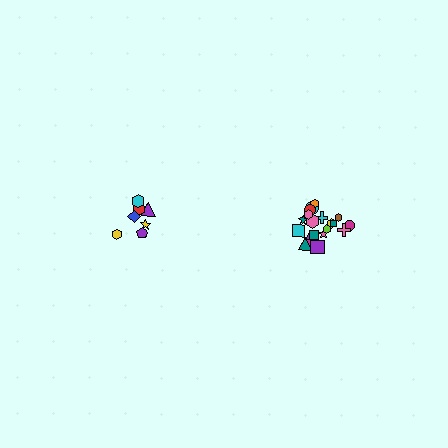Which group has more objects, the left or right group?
The right group.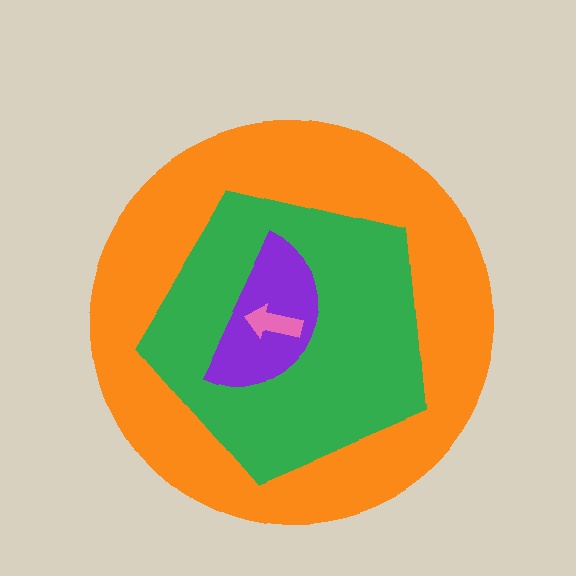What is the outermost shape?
The orange circle.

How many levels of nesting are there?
4.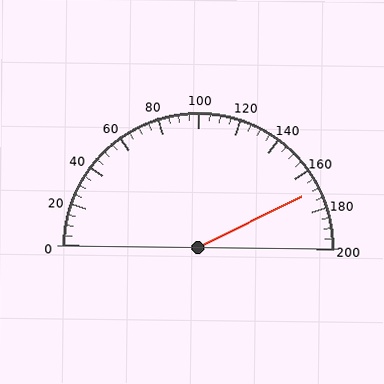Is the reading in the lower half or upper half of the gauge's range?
The reading is in the upper half of the range (0 to 200).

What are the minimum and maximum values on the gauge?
The gauge ranges from 0 to 200.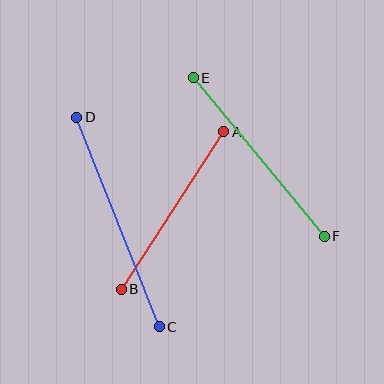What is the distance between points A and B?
The distance is approximately 188 pixels.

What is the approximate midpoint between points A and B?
The midpoint is at approximately (172, 211) pixels.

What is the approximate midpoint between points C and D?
The midpoint is at approximately (118, 222) pixels.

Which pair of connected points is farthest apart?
Points C and D are farthest apart.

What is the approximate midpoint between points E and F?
The midpoint is at approximately (259, 157) pixels.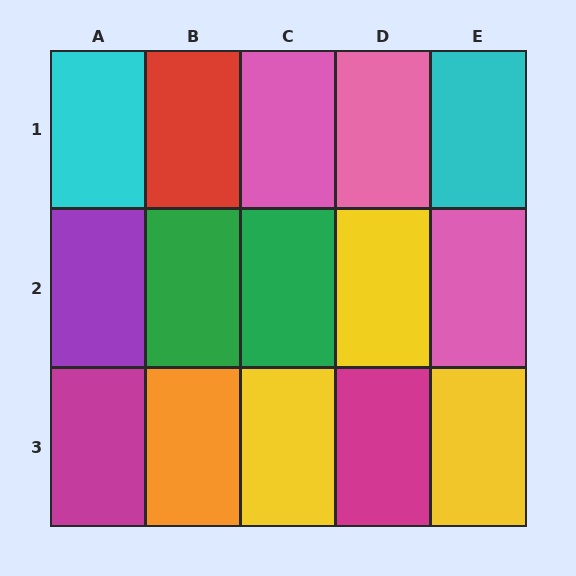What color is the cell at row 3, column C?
Yellow.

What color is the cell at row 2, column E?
Pink.